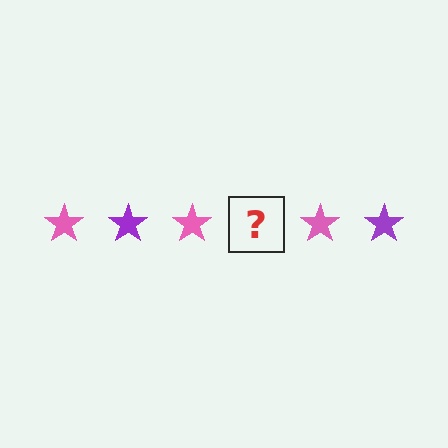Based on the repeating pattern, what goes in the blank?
The blank should be a purple star.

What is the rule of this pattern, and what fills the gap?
The rule is that the pattern cycles through pink, purple stars. The gap should be filled with a purple star.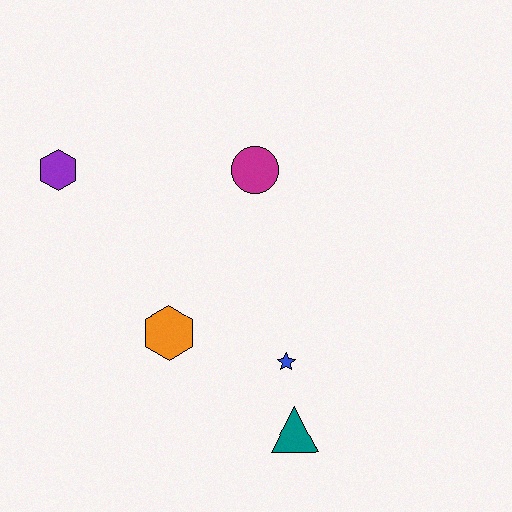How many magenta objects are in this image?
There is 1 magenta object.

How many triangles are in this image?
There is 1 triangle.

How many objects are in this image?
There are 5 objects.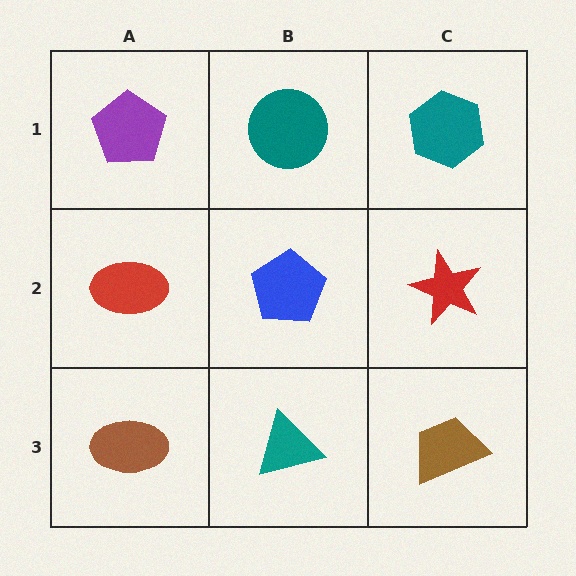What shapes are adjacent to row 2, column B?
A teal circle (row 1, column B), a teal triangle (row 3, column B), a red ellipse (row 2, column A), a red star (row 2, column C).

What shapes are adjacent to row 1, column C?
A red star (row 2, column C), a teal circle (row 1, column B).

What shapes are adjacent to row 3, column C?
A red star (row 2, column C), a teal triangle (row 3, column B).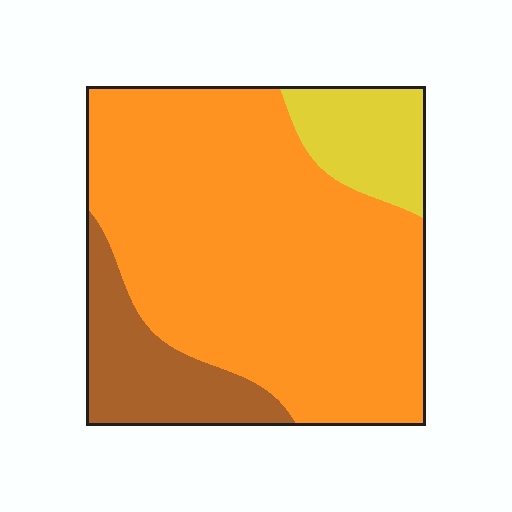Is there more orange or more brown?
Orange.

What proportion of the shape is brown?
Brown takes up about one sixth (1/6) of the shape.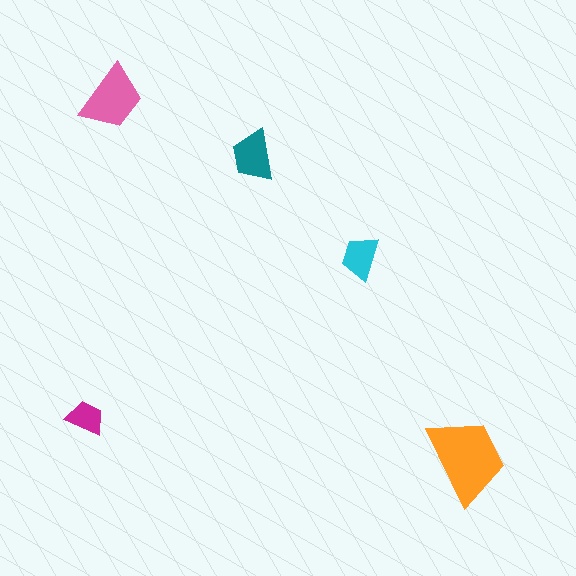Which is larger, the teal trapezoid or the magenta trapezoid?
The teal one.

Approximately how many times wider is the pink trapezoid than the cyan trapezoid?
About 1.5 times wider.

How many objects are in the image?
There are 5 objects in the image.